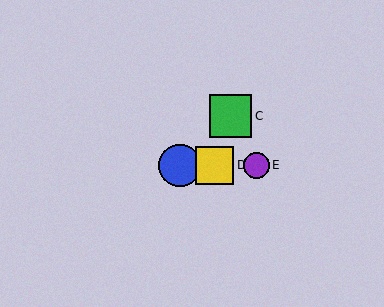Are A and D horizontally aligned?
Yes, both are at y≈165.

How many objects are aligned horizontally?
4 objects (A, B, D, E) are aligned horizontally.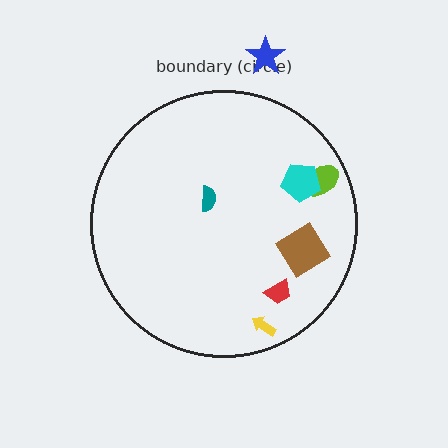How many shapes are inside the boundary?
6 inside, 1 outside.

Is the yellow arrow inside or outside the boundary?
Inside.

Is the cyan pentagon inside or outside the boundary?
Inside.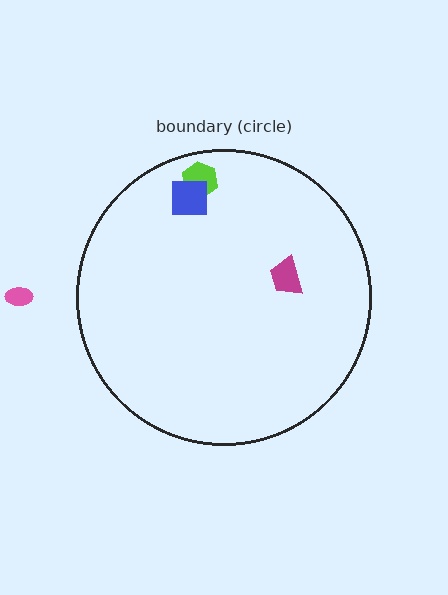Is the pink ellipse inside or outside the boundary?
Outside.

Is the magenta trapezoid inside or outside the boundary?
Inside.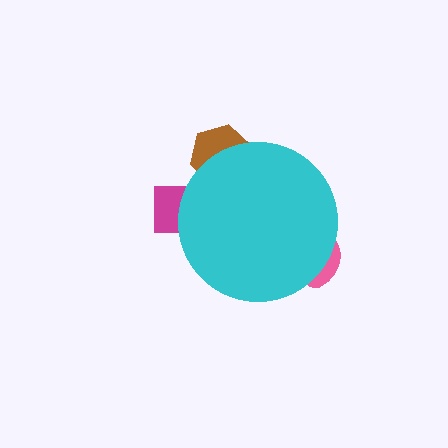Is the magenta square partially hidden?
Yes, the magenta square is partially hidden behind the cyan circle.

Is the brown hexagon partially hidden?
Yes, the brown hexagon is partially hidden behind the cyan circle.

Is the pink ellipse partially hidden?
Yes, the pink ellipse is partially hidden behind the cyan circle.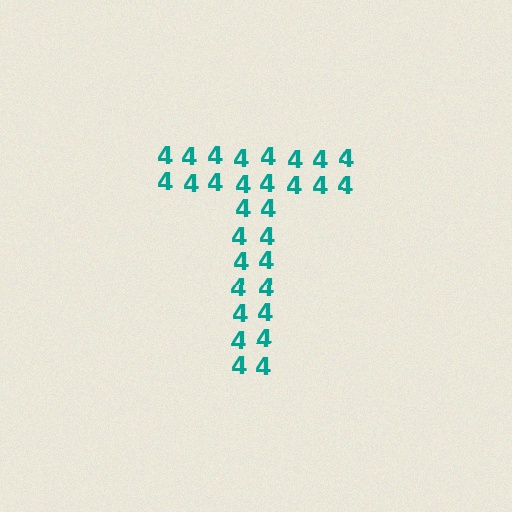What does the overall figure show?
The overall figure shows the letter T.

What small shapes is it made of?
It is made of small digit 4's.